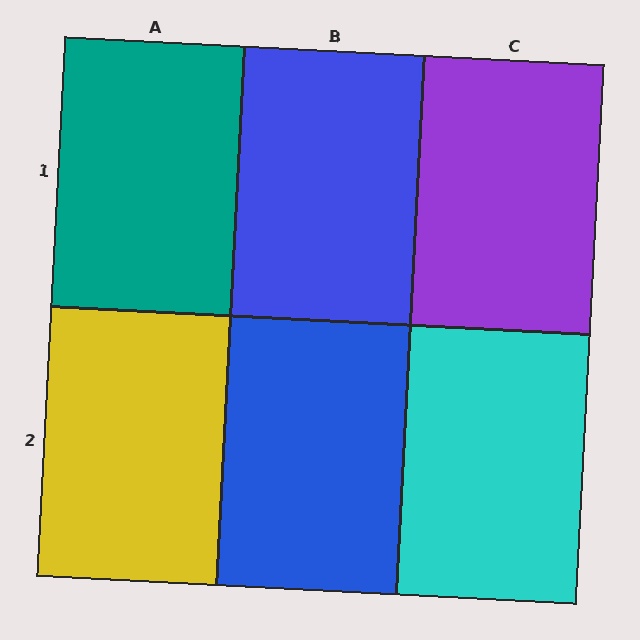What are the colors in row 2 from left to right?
Yellow, blue, cyan.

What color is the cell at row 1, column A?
Teal.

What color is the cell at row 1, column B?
Blue.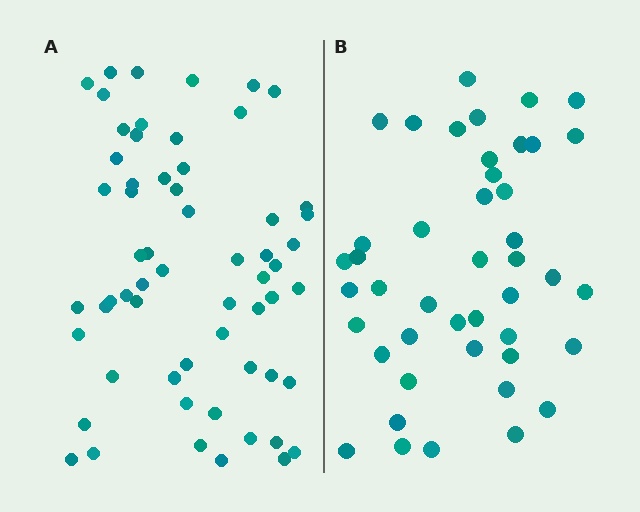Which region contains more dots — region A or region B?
Region A (the left region) has more dots.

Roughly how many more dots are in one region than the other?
Region A has approximately 15 more dots than region B.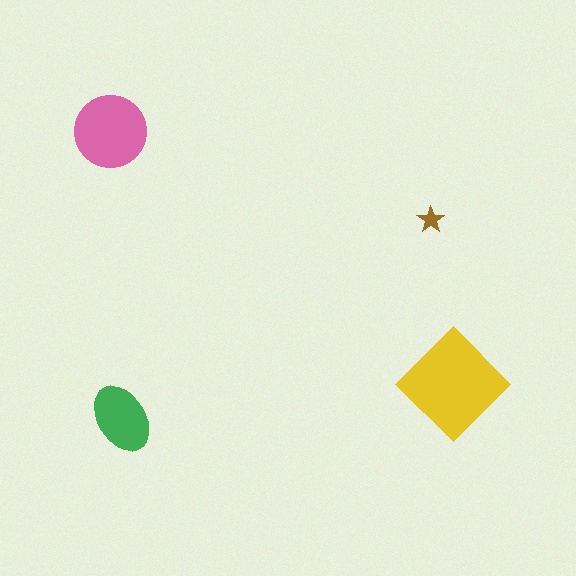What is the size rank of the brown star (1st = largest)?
4th.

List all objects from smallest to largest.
The brown star, the green ellipse, the pink circle, the yellow diamond.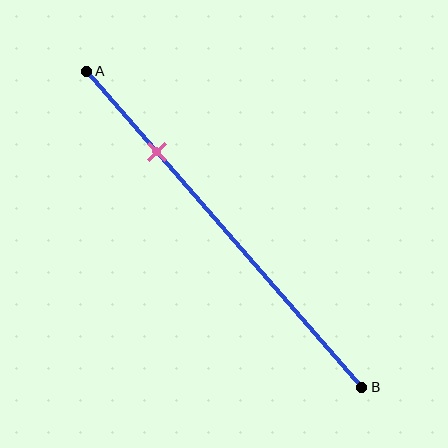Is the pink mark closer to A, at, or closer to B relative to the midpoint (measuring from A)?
The pink mark is closer to point A than the midpoint of segment AB.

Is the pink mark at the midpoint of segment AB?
No, the mark is at about 25% from A, not at the 50% midpoint.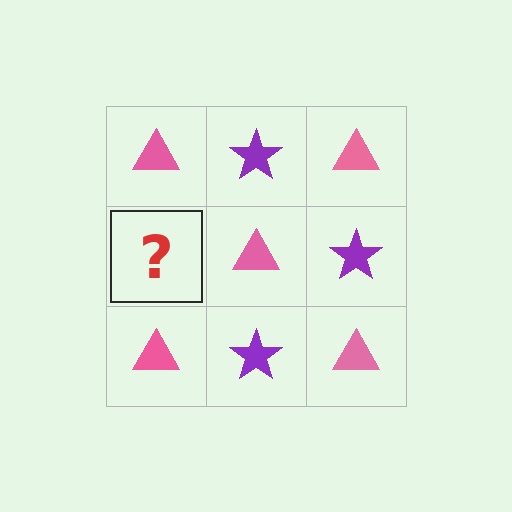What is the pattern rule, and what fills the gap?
The rule is that it alternates pink triangle and purple star in a checkerboard pattern. The gap should be filled with a purple star.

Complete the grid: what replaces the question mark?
The question mark should be replaced with a purple star.